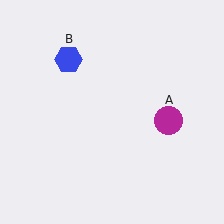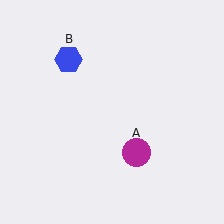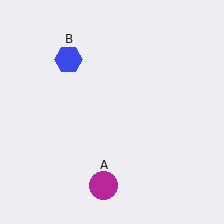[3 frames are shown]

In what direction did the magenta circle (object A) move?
The magenta circle (object A) moved down and to the left.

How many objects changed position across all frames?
1 object changed position: magenta circle (object A).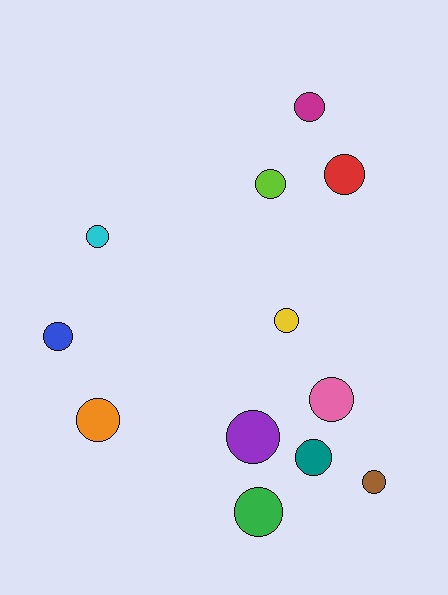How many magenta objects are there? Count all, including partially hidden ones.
There is 1 magenta object.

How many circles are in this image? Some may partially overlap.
There are 12 circles.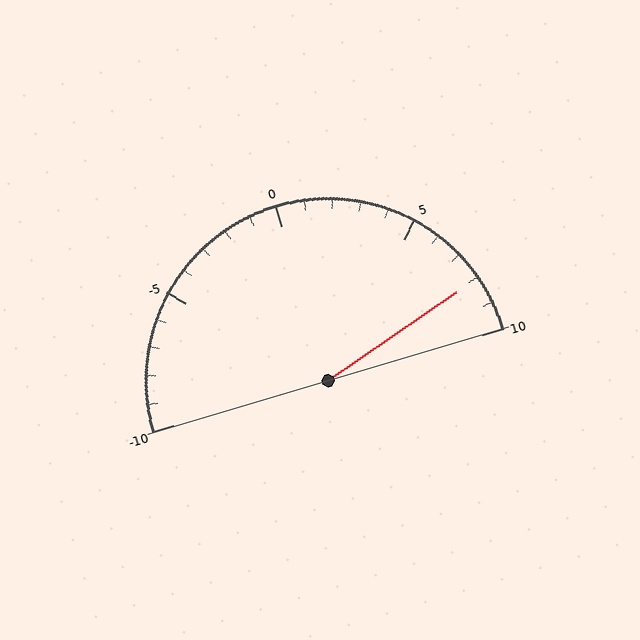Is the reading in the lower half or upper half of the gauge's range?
The reading is in the upper half of the range (-10 to 10).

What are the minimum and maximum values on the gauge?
The gauge ranges from -10 to 10.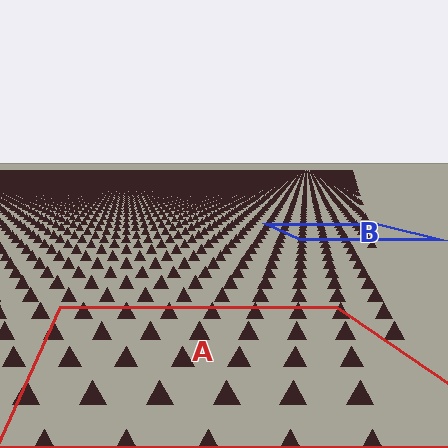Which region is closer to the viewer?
Region A is closer. The texture elements there are larger and more spread out.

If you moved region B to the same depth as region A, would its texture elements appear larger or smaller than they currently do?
They would appear larger. At a closer depth, the same texture elements are projected at a bigger on-screen size.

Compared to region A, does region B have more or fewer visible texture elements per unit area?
Region B has more texture elements per unit area — they are packed more densely because it is farther away.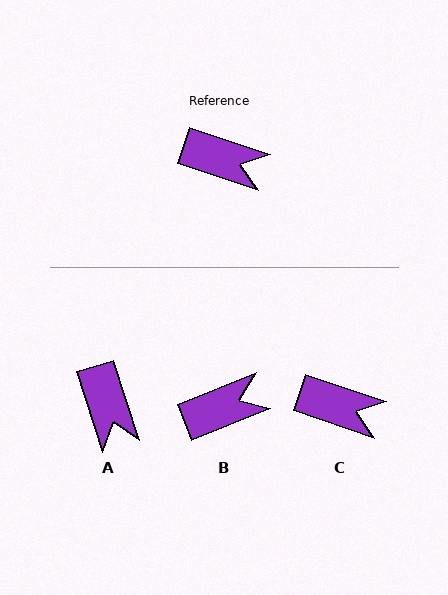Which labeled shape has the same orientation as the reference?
C.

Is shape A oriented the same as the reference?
No, it is off by about 53 degrees.